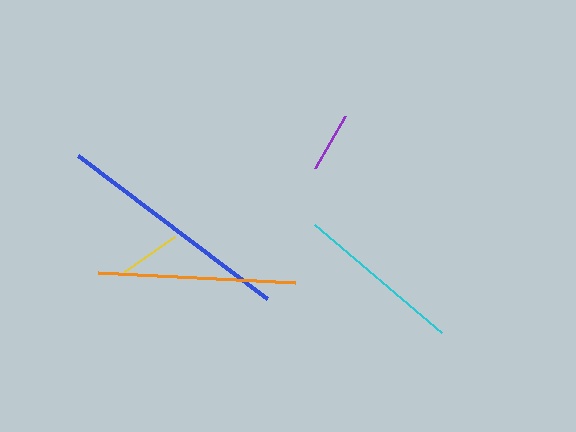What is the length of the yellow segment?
The yellow segment is approximately 61 pixels long.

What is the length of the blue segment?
The blue segment is approximately 237 pixels long.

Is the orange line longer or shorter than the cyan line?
The orange line is longer than the cyan line.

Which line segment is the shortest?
The purple line is the shortest at approximately 60 pixels.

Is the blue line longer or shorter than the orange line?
The blue line is longer than the orange line.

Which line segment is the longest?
The blue line is the longest at approximately 237 pixels.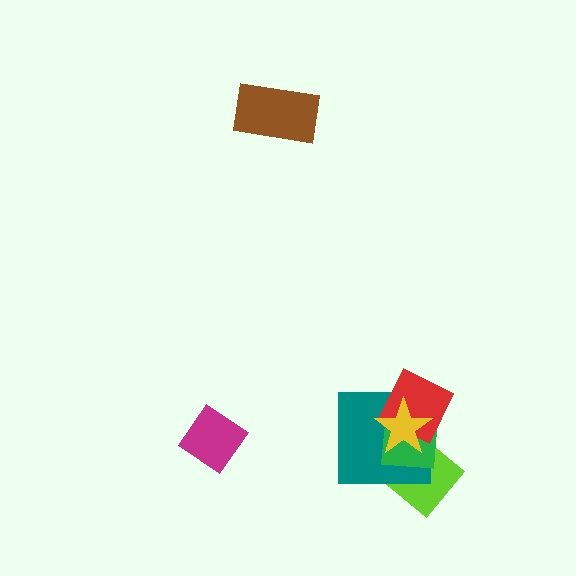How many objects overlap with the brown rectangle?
0 objects overlap with the brown rectangle.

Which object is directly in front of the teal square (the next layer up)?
The green square is directly in front of the teal square.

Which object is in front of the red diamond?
The yellow star is in front of the red diamond.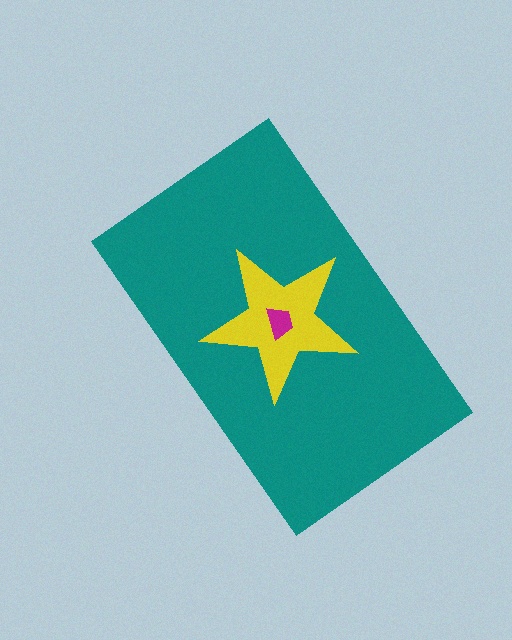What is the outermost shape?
The teal rectangle.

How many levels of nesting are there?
3.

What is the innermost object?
The magenta trapezoid.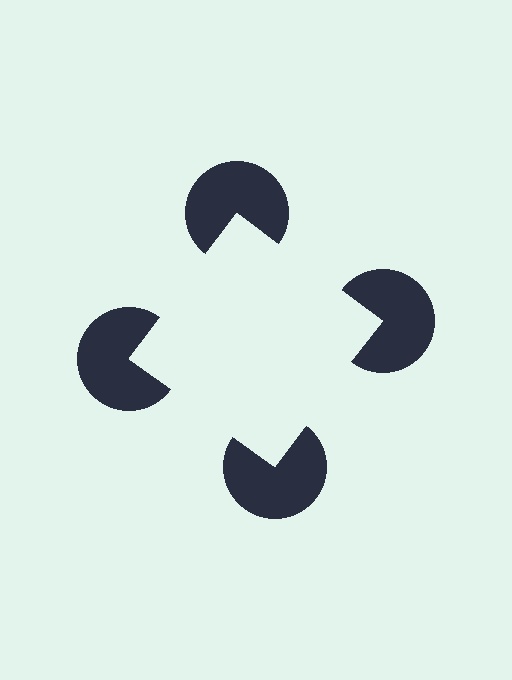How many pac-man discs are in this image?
There are 4 — one at each vertex of the illusory square.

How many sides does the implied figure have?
4 sides.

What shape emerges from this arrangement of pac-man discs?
An illusory square — its edges are inferred from the aligned wedge cuts in the pac-man discs, not physically drawn.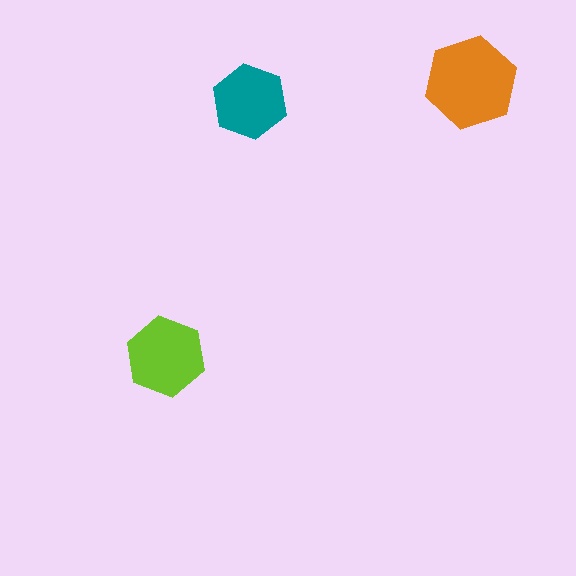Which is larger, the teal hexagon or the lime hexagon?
The lime one.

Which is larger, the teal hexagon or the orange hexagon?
The orange one.